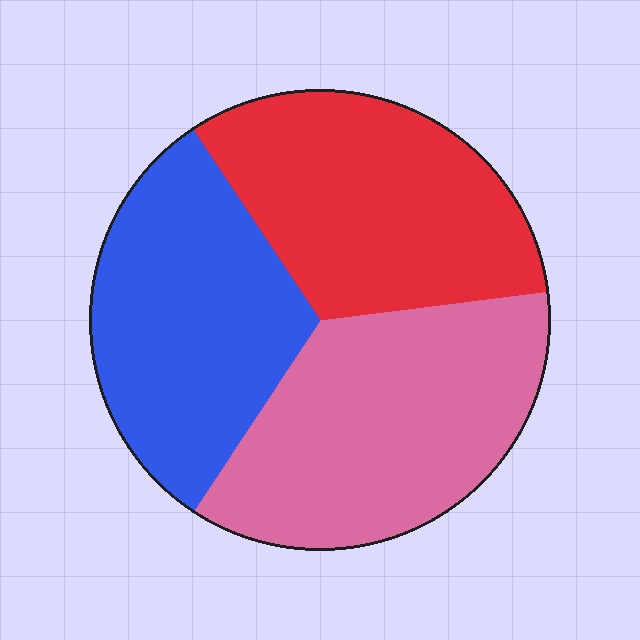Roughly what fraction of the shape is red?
Red takes up about one third (1/3) of the shape.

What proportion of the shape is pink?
Pink takes up between a third and a half of the shape.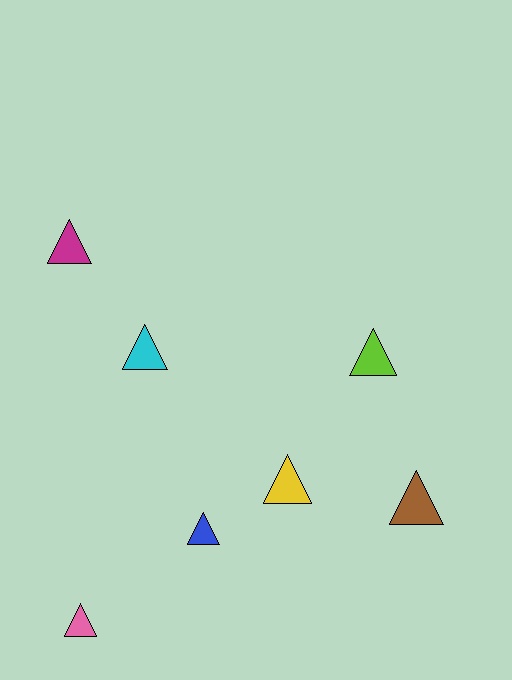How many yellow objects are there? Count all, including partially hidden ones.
There is 1 yellow object.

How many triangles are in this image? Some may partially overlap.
There are 7 triangles.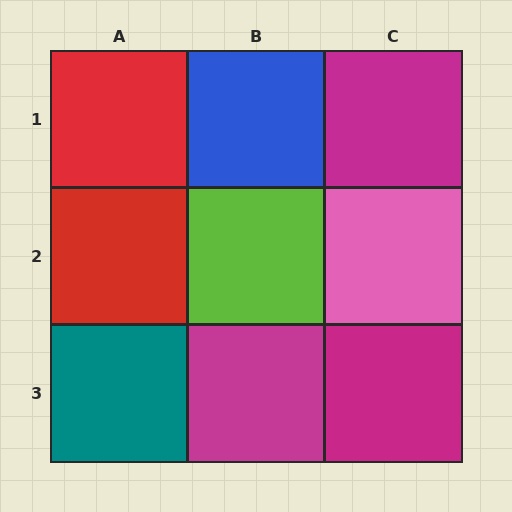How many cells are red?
2 cells are red.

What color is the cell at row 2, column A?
Red.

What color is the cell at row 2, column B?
Lime.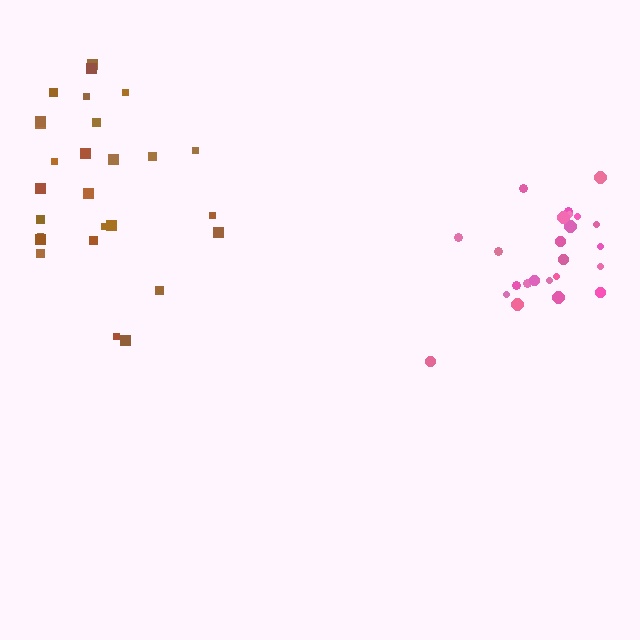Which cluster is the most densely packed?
Pink.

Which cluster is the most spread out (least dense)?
Brown.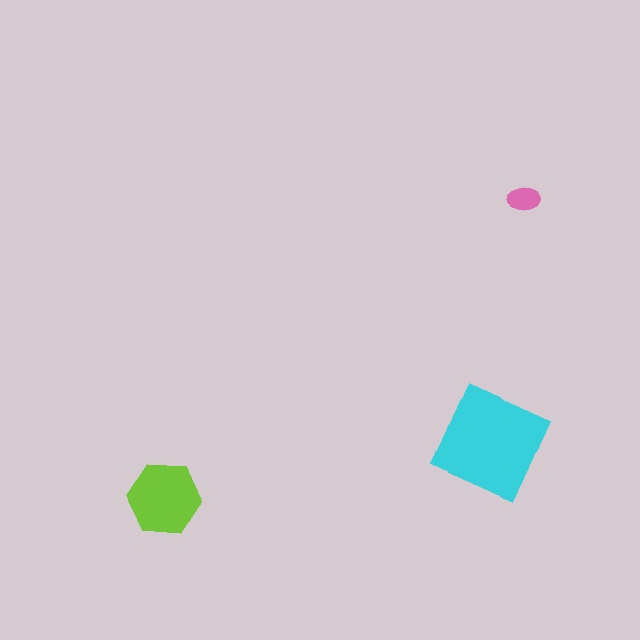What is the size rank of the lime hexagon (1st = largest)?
2nd.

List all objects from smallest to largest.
The pink ellipse, the lime hexagon, the cyan square.